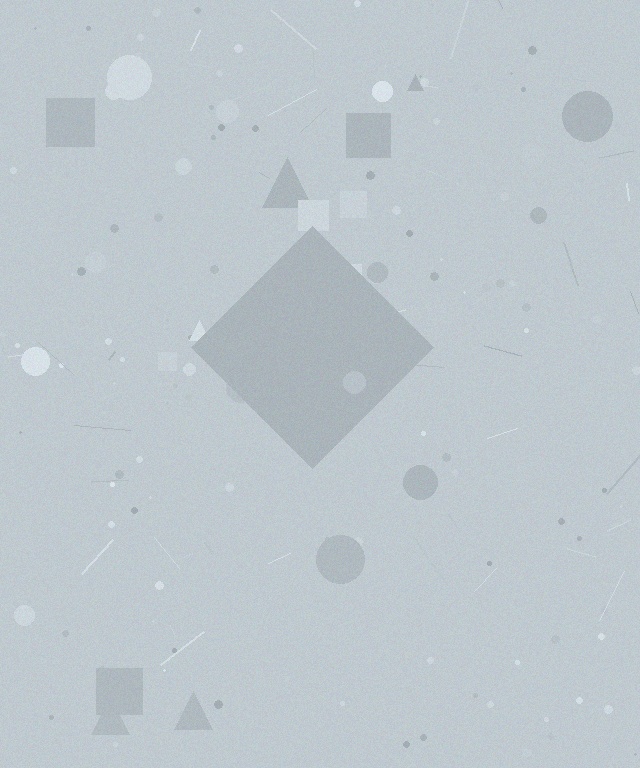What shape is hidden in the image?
A diamond is hidden in the image.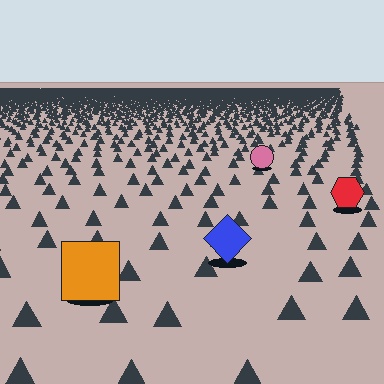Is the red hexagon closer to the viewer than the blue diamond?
No. The blue diamond is closer — you can tell from the texture gradient: the ground texture is coarser near it.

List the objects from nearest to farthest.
From nearest to farthest: the orange square, the blue diamond, the red hexagon, the pink circle.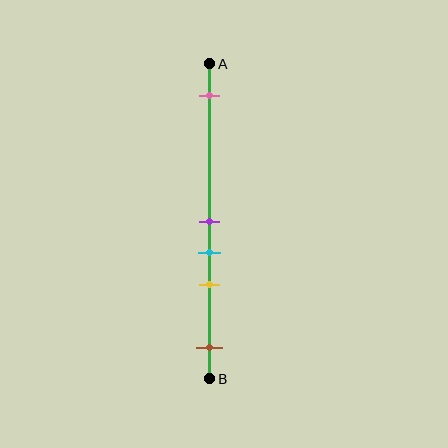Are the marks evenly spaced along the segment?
No, the marks are not evenly spaced.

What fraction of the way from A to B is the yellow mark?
The yellow mark is approximately 70% (0.7) of the way from A to B.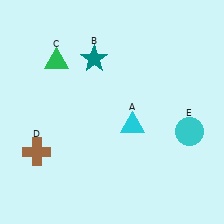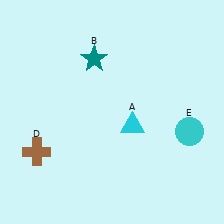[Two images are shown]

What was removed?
The green triangle (C) was removed in Image 2.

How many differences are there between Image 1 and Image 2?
There is 1 difference between the two images.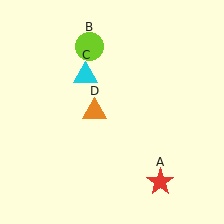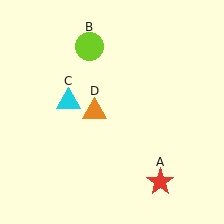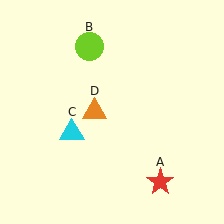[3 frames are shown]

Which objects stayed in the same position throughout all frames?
Red star (object A) and lime circle (object B) and orange triangle (object D) remained stationary.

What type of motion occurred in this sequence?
The cyan triangle (object C) rotated counterclockwise around the center of the scene.